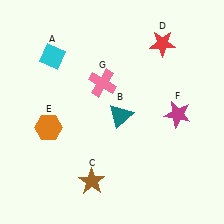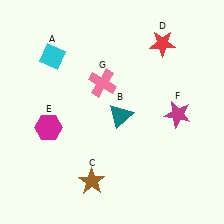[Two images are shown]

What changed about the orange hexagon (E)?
In Image 1, E is orange. In Image 2, it changed to magenta.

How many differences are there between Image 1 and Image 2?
There is 1 difference between the two images.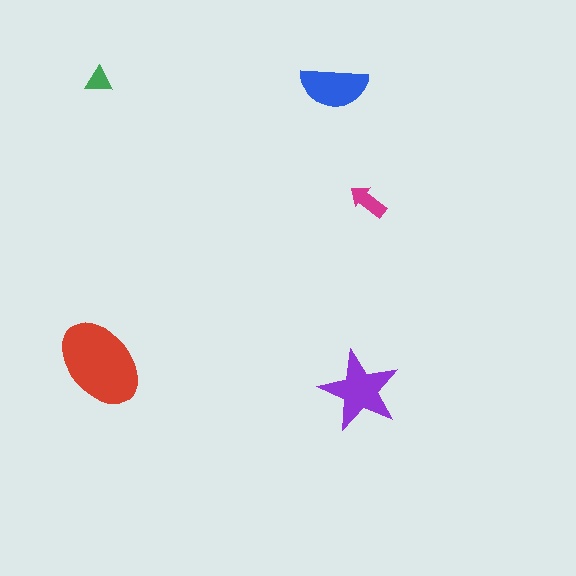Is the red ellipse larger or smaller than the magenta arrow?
Larger.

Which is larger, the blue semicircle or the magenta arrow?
The blue semicircle.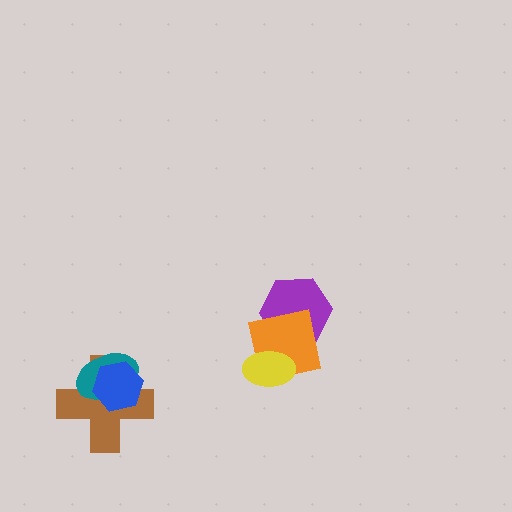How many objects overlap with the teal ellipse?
2 objects overlap with the teal ellipse.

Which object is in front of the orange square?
The yellow ellipse is in front of the orange square.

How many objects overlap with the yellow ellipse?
1 object overlaps with the yellow ellipse.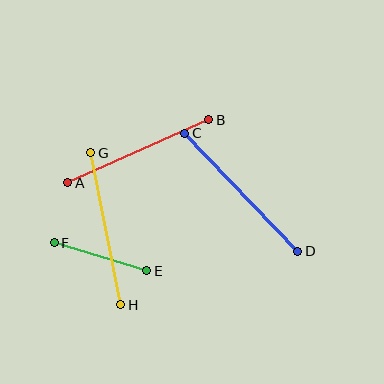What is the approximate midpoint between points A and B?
The midpoint is at approximately (138, 151) pixels.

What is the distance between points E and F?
The distance is approximately 97 pixels.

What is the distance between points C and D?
The distance is approximately 163 pixels.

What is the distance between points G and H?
The distance is approximately 155 pixels.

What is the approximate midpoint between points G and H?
The midpoint is at approximately (106, 229) pixels.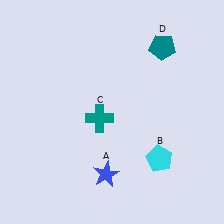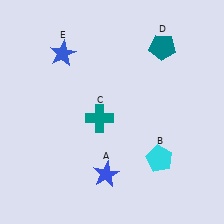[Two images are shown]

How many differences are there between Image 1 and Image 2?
There is 1 difference between the two images.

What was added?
A blue star (E) was added in Image 2.